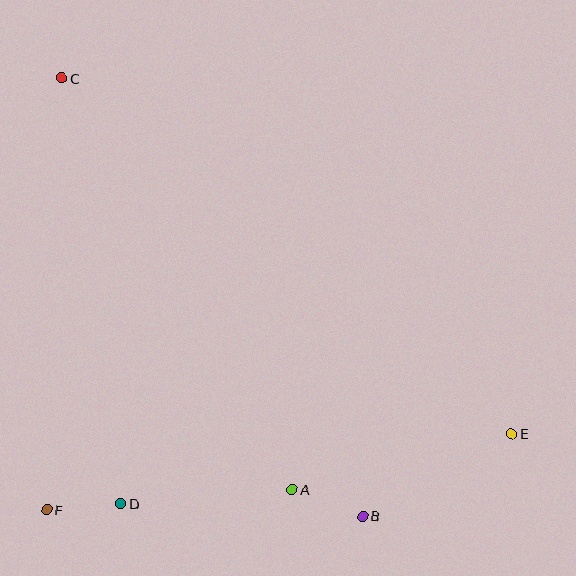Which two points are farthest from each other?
Points C and E are farthest from each other.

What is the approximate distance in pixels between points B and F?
The distance between B and F is approximately 316 pixels.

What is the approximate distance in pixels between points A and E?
The distance between A and E is approximately 226 pixels.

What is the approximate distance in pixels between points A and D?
The distance between A and D is approximately 172 pixels.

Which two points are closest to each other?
Points D and F are closest to each other.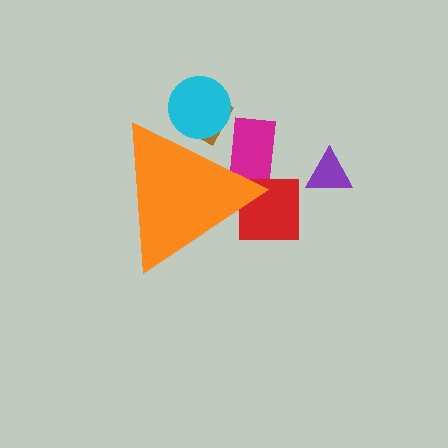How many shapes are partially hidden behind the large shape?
4 shapes are partially hidden.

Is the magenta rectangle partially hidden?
Yes, the magenta rectangle is partially hidden behind the orange triangle.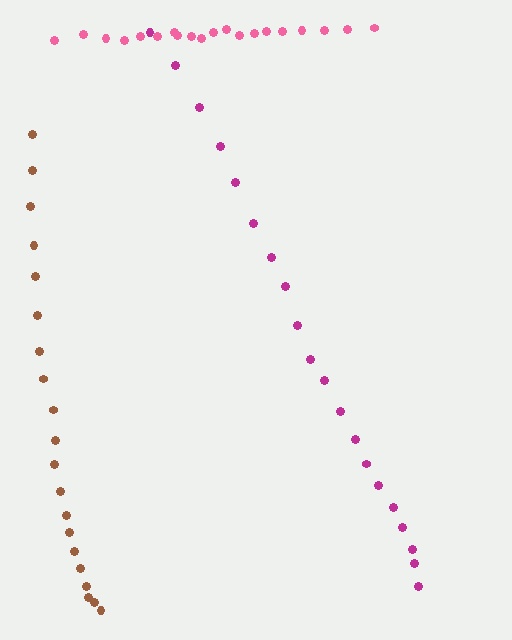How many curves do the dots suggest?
There are 3 distinct paths.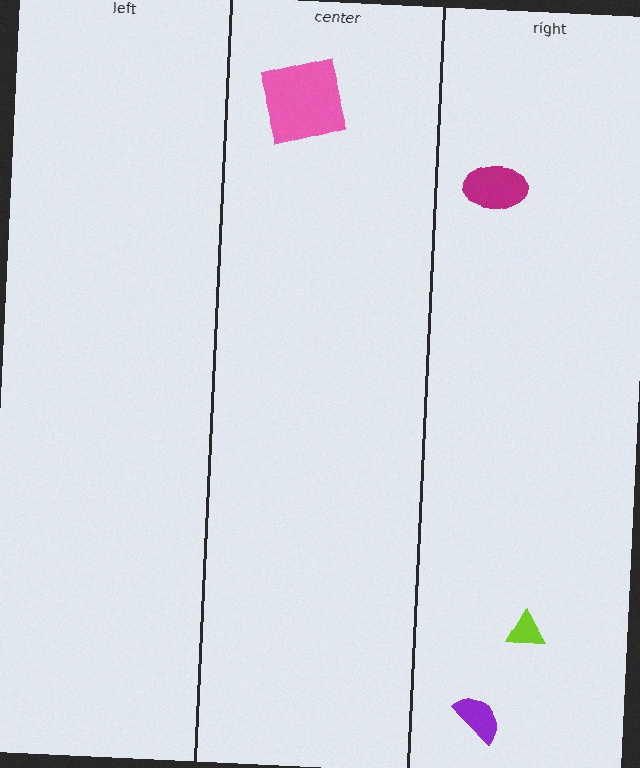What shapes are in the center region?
The pink square.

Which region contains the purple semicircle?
The right region.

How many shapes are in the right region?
3.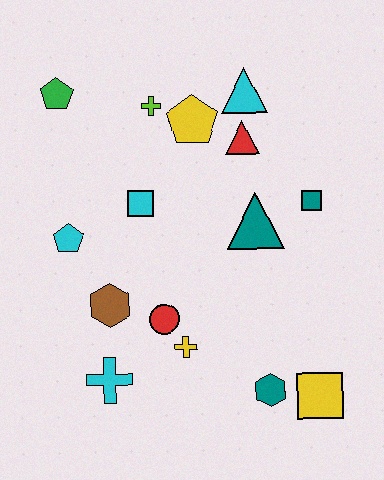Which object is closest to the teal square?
The teal triangle is closest to the teal square.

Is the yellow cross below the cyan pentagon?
Yes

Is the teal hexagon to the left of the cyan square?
No